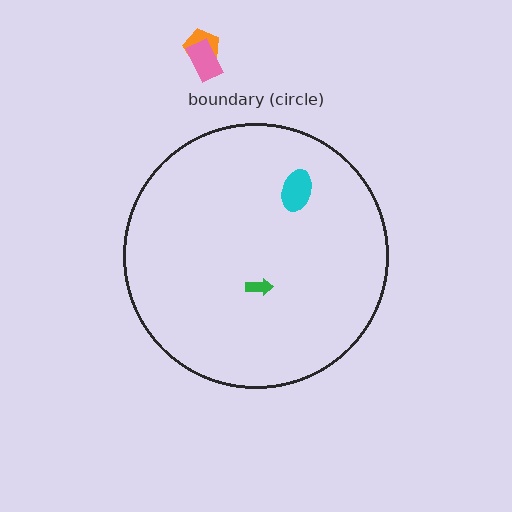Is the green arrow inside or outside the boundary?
Inside.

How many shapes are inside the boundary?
2 inside, 2 outside.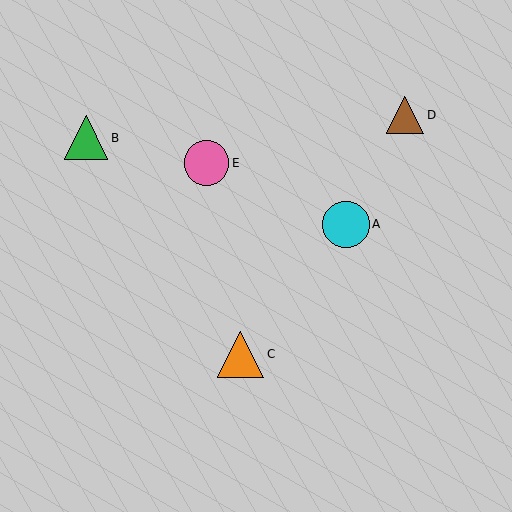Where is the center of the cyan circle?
The center of the cyan circle is at (346, 224).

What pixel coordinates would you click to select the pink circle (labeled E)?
Click at (206, 163) to select the pink circle E.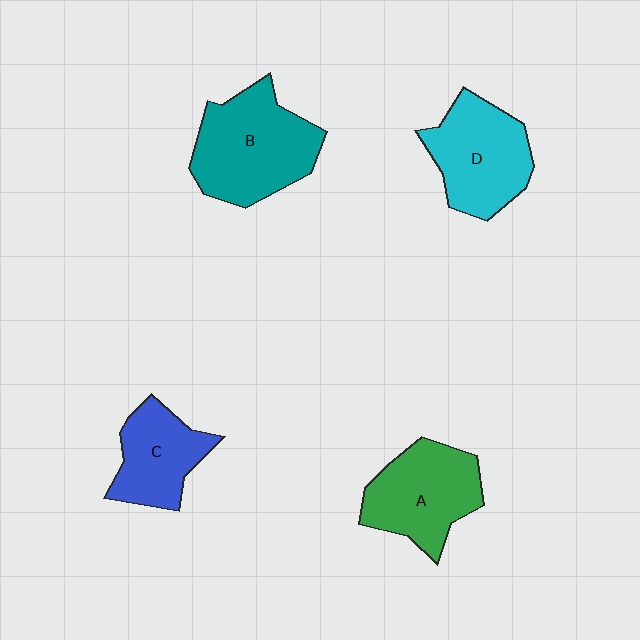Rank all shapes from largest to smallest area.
From largest to smallest: B (teal), D (cyan), A (green), C (blue).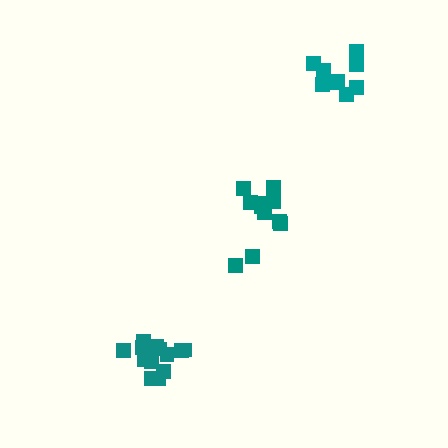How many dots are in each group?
Group 1: 15 dots, Group 2: 12 dots, Group 3: 9 dots (36 total).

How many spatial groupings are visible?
There are 3 spatial groupings.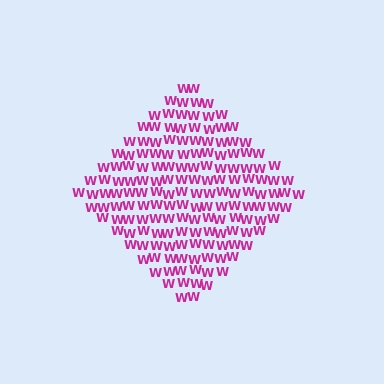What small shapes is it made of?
It is made of small letter W's.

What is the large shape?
The large shape is a diamond.